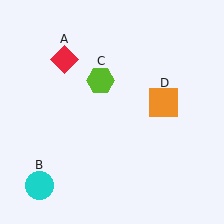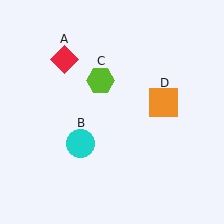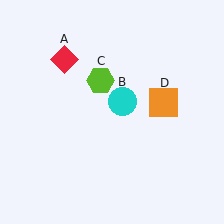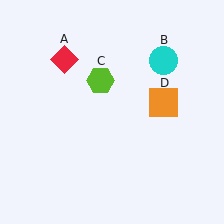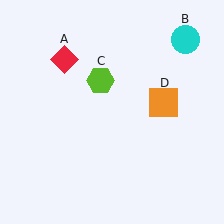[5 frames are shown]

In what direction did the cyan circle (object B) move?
The cyan circle (object B) moved up and to the right.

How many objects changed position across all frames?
1 object changed position: cyan circle (object B).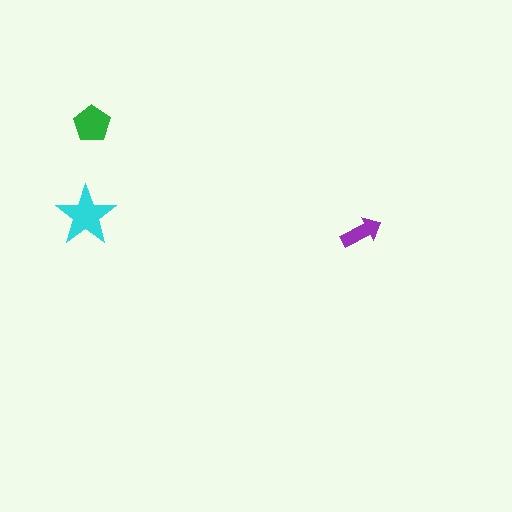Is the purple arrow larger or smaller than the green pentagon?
Smaller.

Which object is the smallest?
The purple arrow.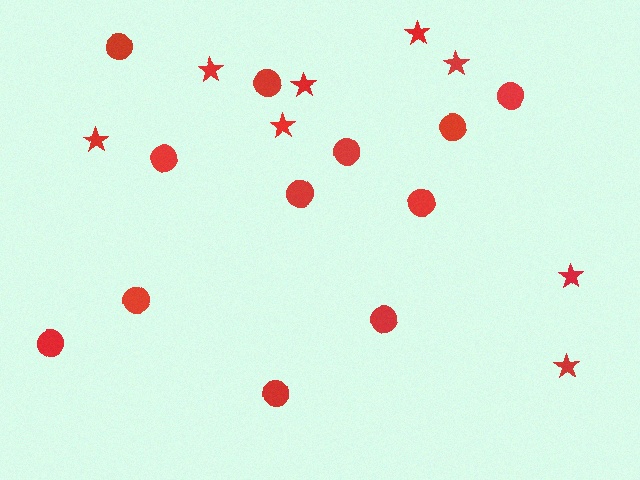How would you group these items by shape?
There are 2 groups: one group of circles (12) and one group of stars (8).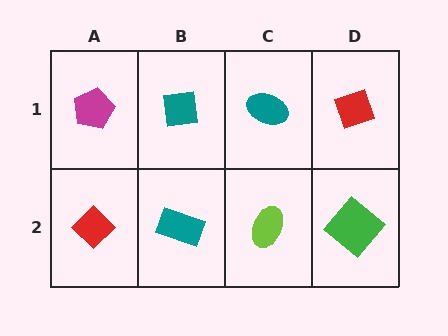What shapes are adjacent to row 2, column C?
A teal ellipse (row 1, column C), a teal rectangle (row 2, column B), a green diamond (row 2, column D).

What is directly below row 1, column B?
A teal rectangle.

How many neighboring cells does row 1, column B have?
3.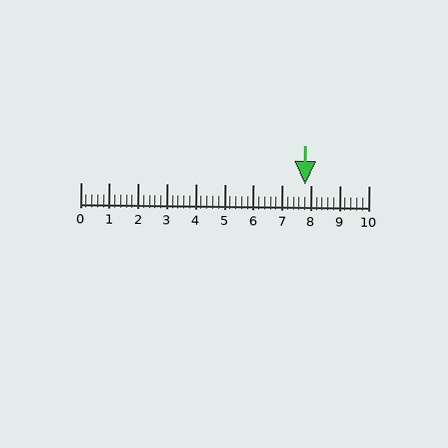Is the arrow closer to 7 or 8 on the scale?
The arrow is closer to 8.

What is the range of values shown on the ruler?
The ruler shows values from 0 to 10.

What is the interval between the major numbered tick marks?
The major tick marks are spaced 1 units apart.